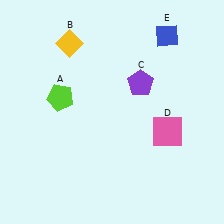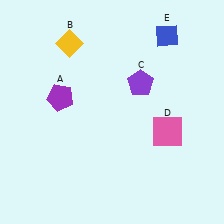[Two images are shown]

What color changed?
The pentagon (A) changed from lime in Image 1 to purple in Image 2.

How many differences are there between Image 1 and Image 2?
There is 1 difference between the two images.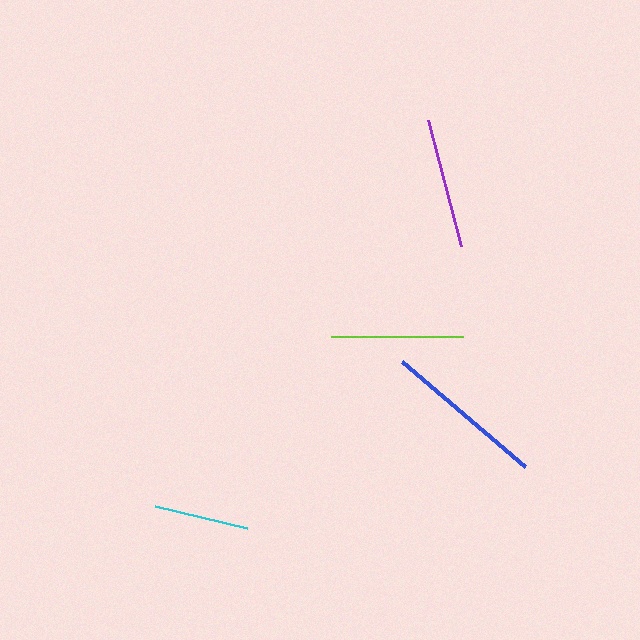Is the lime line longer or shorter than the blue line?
The blue line is longer than the lime line.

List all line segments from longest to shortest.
From longest to shortest: blue, lime, purple, cyan.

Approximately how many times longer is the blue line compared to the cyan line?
The blue line is approximately 1.7 times the length of the cyan line.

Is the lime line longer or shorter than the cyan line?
The lime line is longer than the cyan line.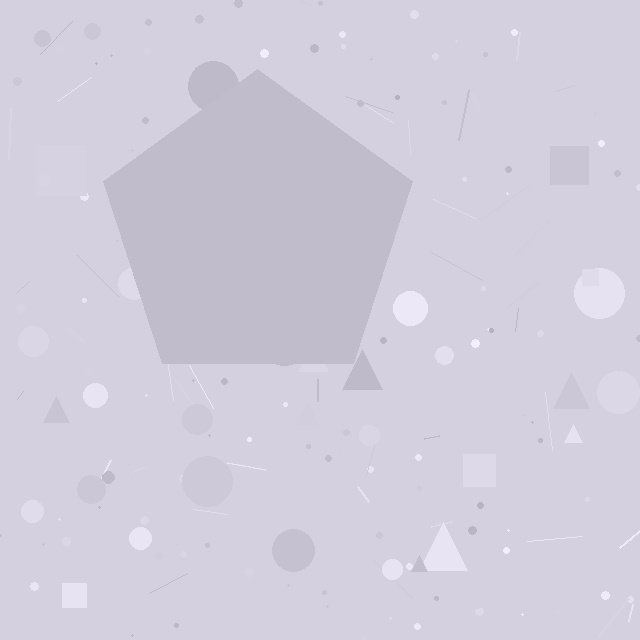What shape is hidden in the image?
A pentagon is hidden in the image.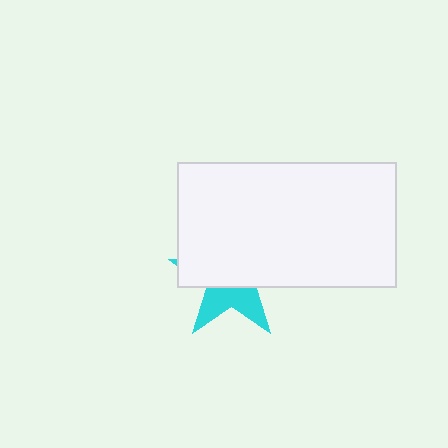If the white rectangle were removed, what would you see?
You would see the complete cyan star.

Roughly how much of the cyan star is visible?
A small part of it is visible (roughly 38%).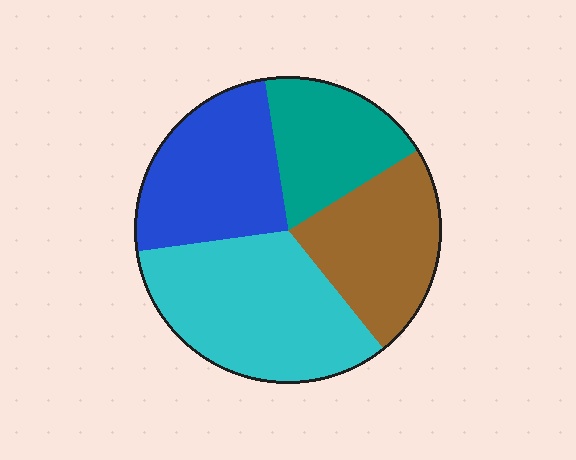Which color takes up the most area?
Cyan, at roughly 35%.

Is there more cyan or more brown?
Cyan.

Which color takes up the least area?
Teal, at roughly 20%.